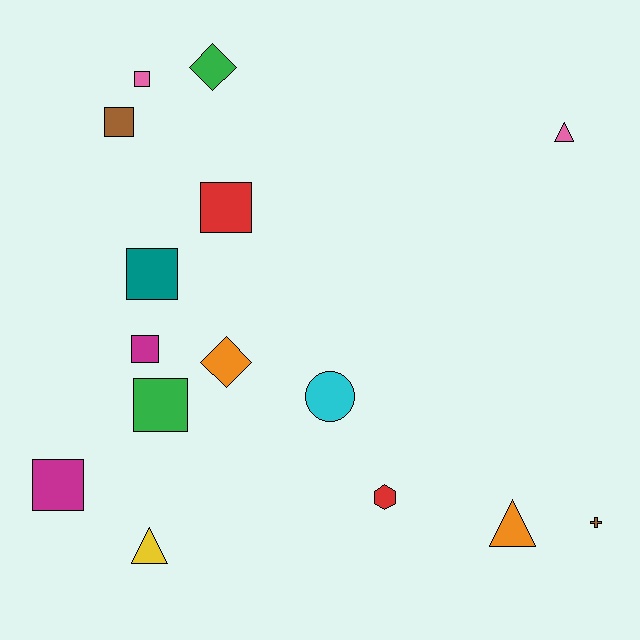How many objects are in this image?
There are 15 objects.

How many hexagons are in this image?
There is 1 hexagon.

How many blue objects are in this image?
There are no blue objects.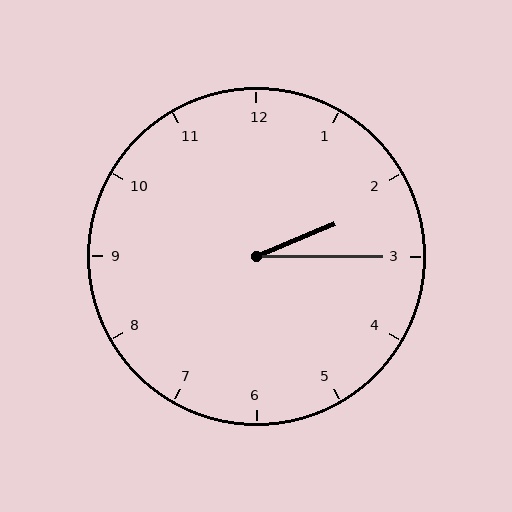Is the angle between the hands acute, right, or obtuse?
It is acute.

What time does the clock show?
2:15.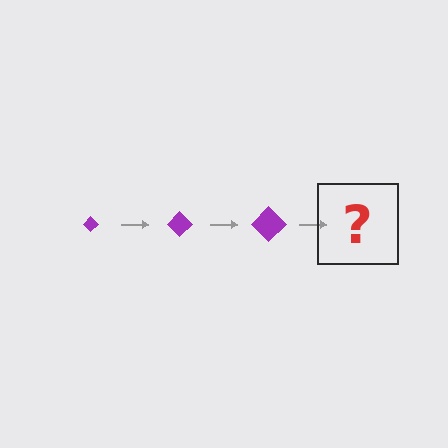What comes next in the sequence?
The next element should be a purple diamond, larger than the previous one.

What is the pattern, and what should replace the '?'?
The pattern is that the diamond gets progressively larger each step. The '?' should be a purple diamond, larger than the previous one.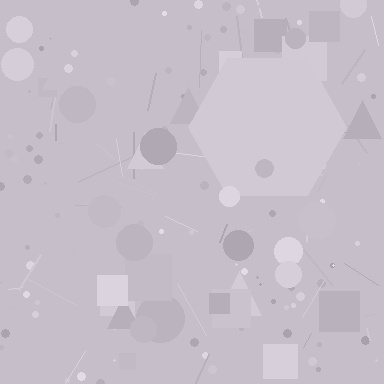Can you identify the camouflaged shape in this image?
The camouflaged shape is a hexagon.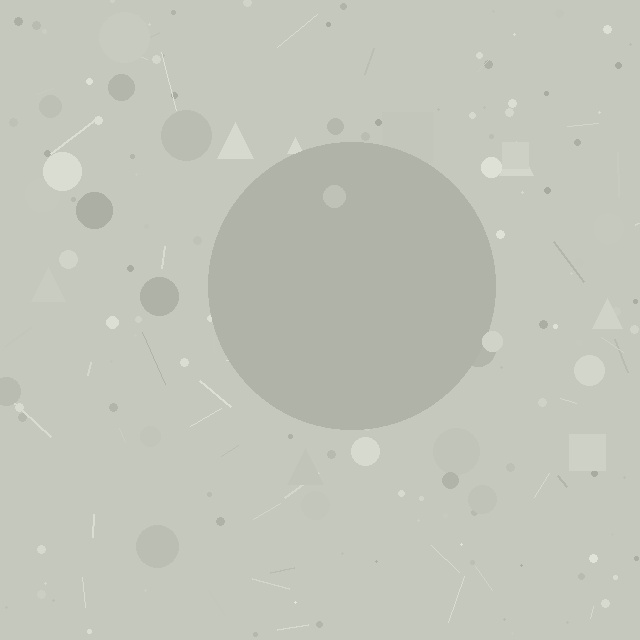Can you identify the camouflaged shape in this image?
The camouflaged shape is a circle.